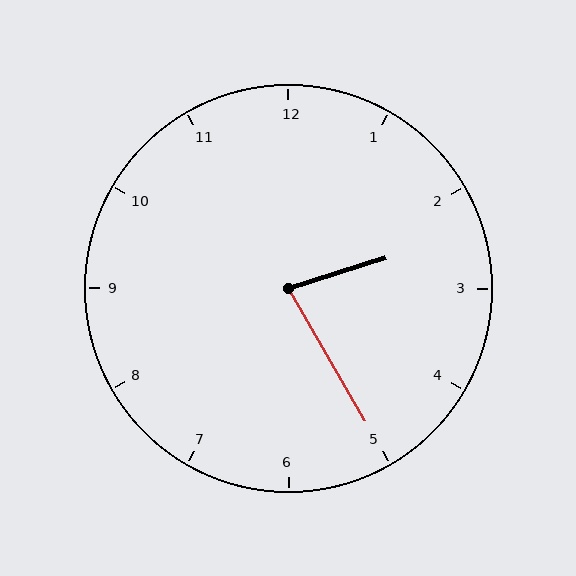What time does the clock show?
2:25.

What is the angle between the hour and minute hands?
Approximately 78 degrees.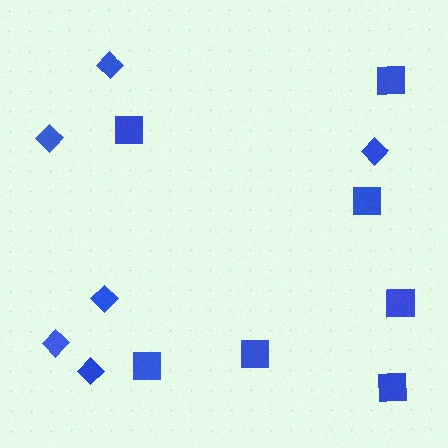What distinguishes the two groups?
There are 2 groups: one group of diamonds (6) and one group of squares (7).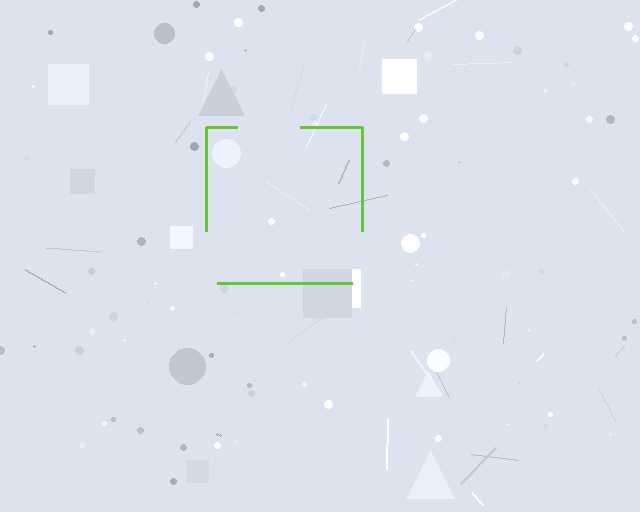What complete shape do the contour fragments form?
The contour fragments form a square.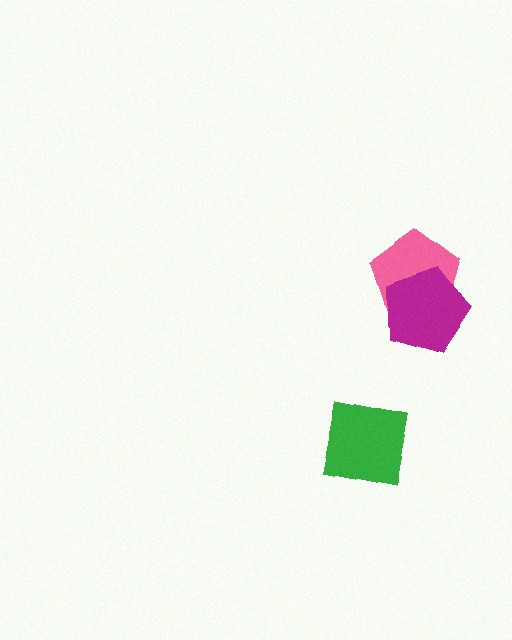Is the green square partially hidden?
No, no other shape covers it.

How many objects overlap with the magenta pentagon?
1 object overlaps with the magenta pentagon.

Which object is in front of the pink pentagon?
The magenta pentagon is in front of the pink pentagon.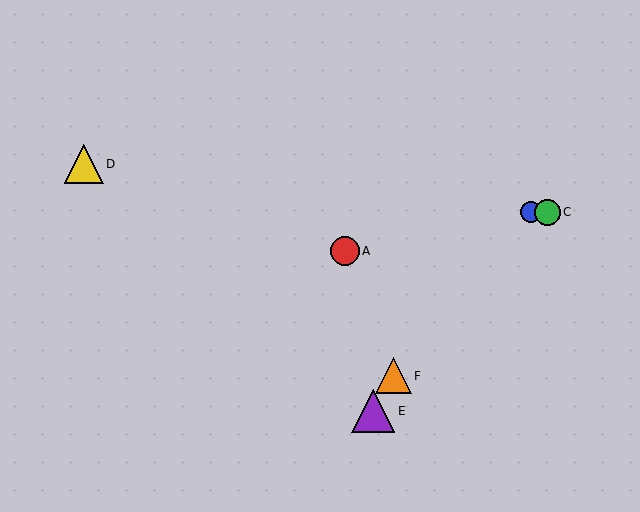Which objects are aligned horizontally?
Objects B, C are aligned horizontally.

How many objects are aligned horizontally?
2 objects (B, C) are aligned horizontally.